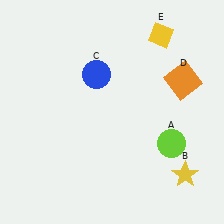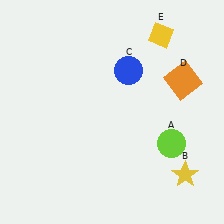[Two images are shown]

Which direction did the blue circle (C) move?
The blue circle (C) moved right.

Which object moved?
The blue circle (C) moved right.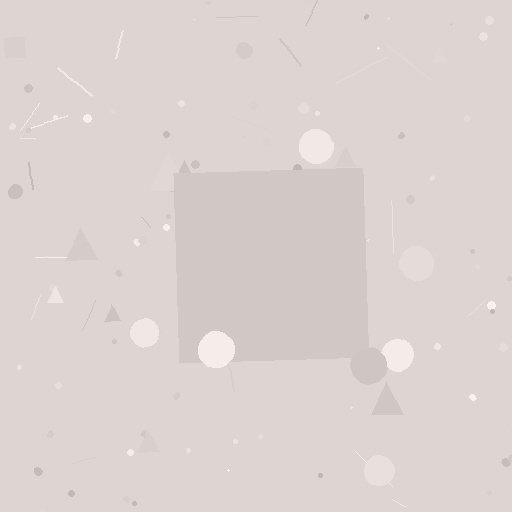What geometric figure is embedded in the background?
A square is embedded in the background.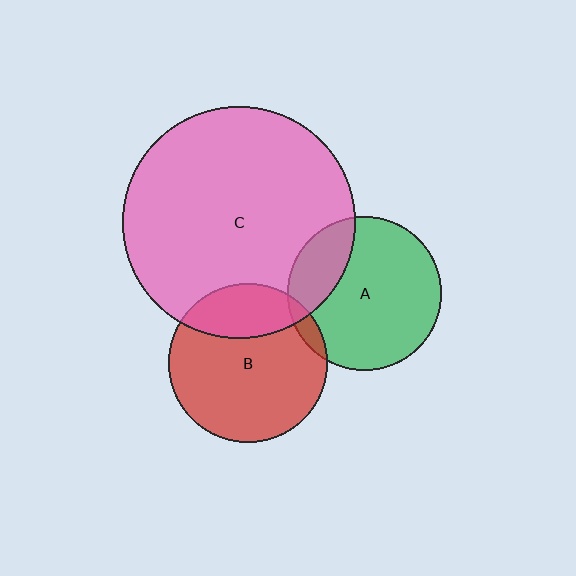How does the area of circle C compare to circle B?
Approximately 2.1 times.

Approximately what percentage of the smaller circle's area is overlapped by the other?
Approximately 20%.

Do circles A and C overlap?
Yes.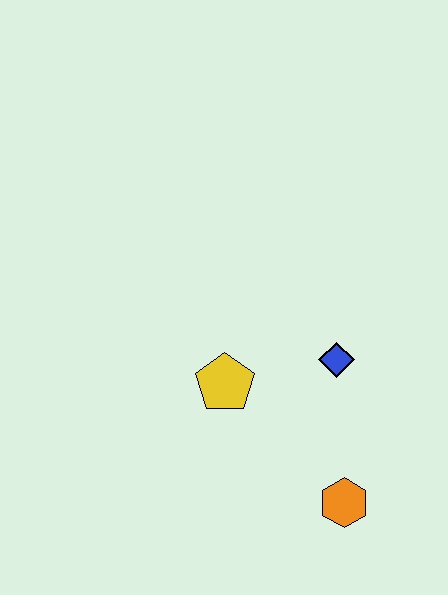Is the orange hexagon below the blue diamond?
Yes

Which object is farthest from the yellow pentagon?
The orange hexagon is farthest from the yellow pentagon.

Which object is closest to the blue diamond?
The yellow pentagon is closest to the blue diamond.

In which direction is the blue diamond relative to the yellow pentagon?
The blue diamond is to the right of the yellow pentagon.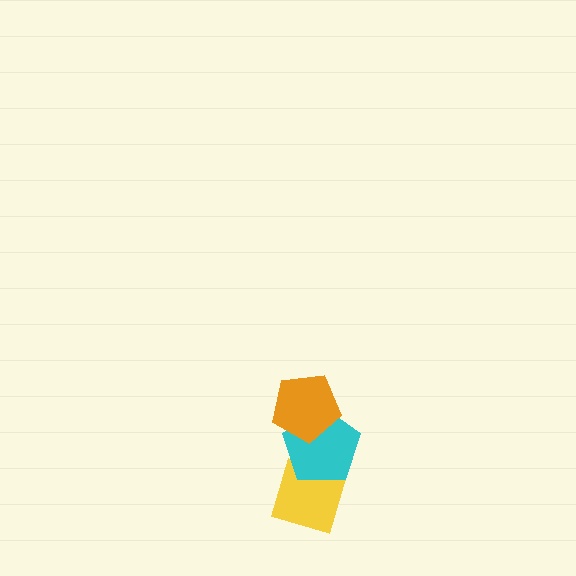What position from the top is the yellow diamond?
The yellow diamond is 3rd from the top.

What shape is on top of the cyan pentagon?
The orange pentagon is on top of the cyan pentagon.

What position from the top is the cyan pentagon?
The cyan pentagon is 2nd from the top.